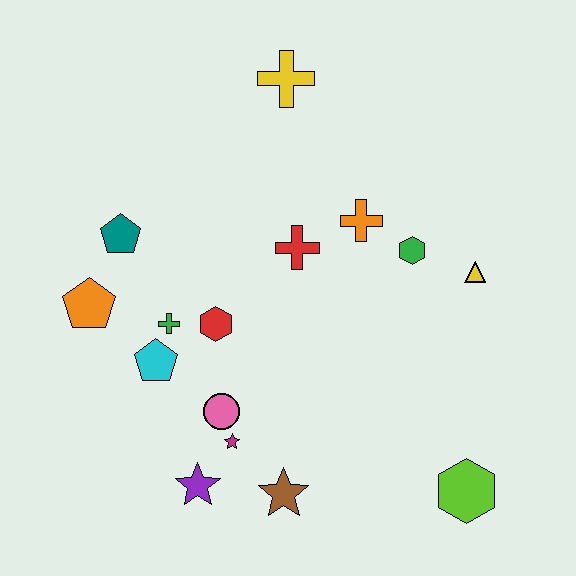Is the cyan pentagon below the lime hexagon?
No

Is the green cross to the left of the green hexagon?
Yes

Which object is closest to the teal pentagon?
The orange pentagon is closest to the teal pentagon.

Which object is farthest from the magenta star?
The yellow cross is farthest from the magenta star.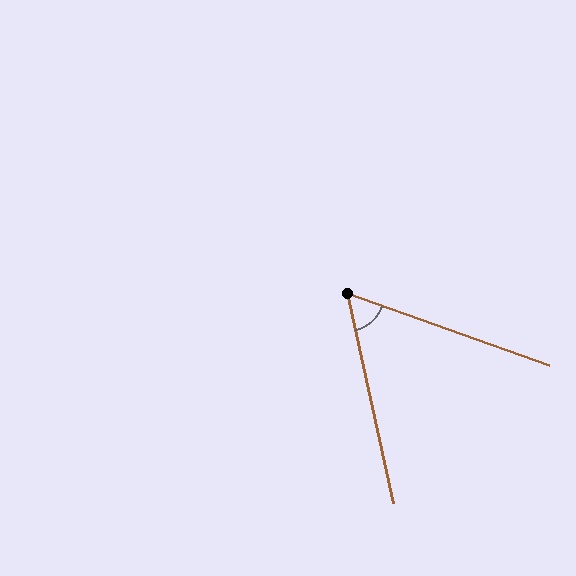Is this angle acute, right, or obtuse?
It is acute.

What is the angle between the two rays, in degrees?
Approximately 58 degrees.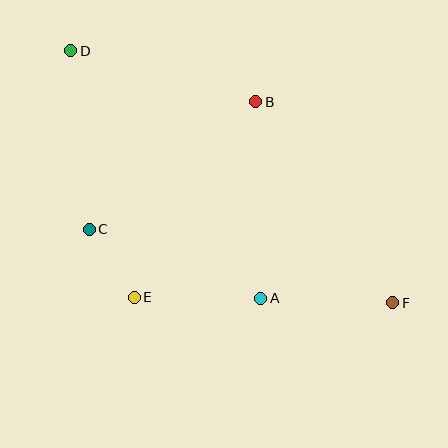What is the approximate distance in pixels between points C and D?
The distance between C and D is approximately 179 pixels.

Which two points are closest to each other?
Points C and E are closest to each other.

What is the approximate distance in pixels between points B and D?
The distance between B and D is approximately 192 pixels.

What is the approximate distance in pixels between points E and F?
The distance between E and F is approximately 259 pixels.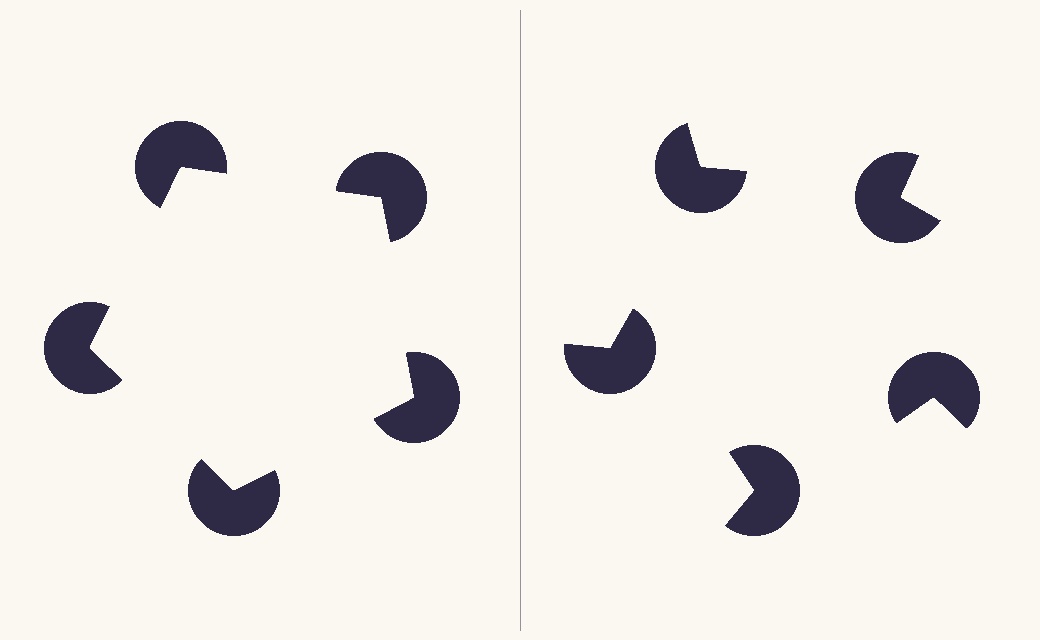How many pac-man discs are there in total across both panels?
10 — 5 on each side.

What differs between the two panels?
The pac-man discs are positioned identically on both sides; only the wedge orientations differ. On the left they align to a pentagon; on the right they are misaligned.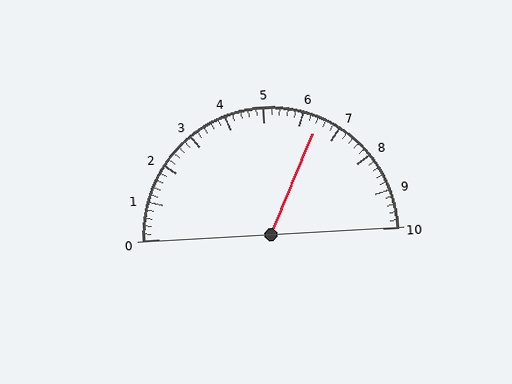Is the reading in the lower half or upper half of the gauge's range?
The reading is in the upper half of the range (0 to 10).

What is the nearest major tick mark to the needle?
The nearest major tick mark is 6.